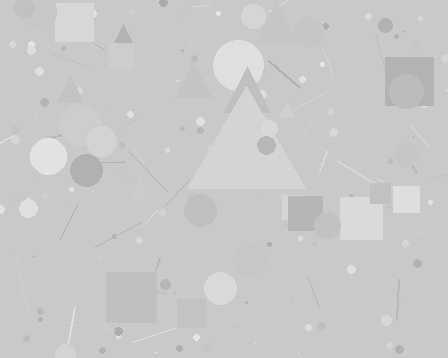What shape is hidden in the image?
A triangle is hidden in the image.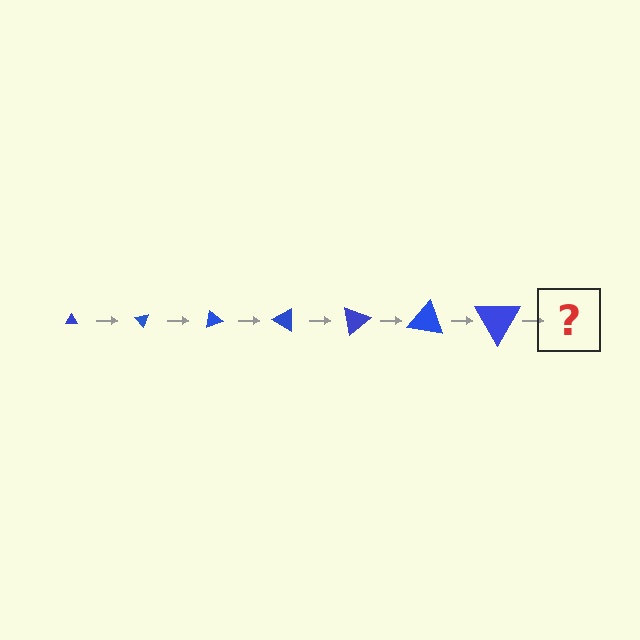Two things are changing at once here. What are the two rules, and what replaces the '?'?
The two rules are that the triangle grows larger each step and it rotates 50 degrees each step. The '?' should be a triangle, larger than the previous one and rotated 350 degrees from the start.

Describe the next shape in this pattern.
It should be a triangle, larger than the previous one and rotated 350 degrees from the start.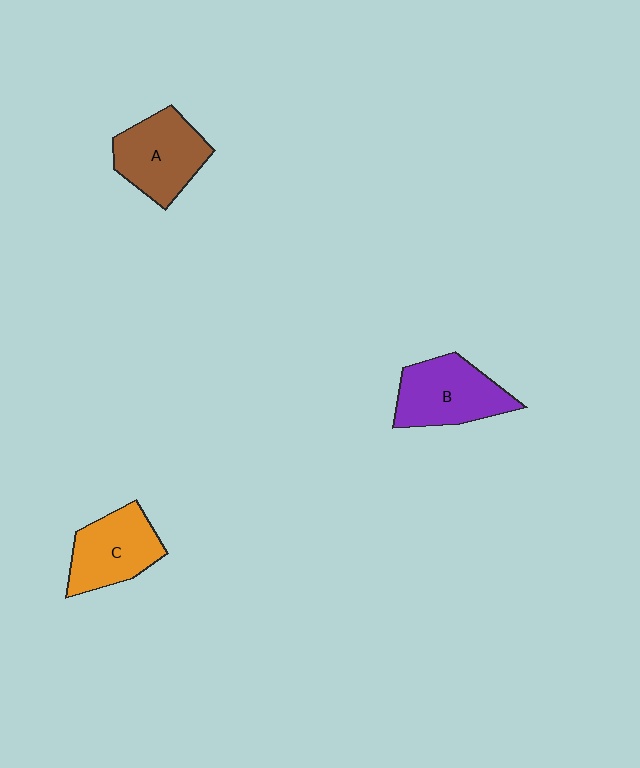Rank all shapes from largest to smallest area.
From largest to smallest: B (purple), A (brown), C (orange).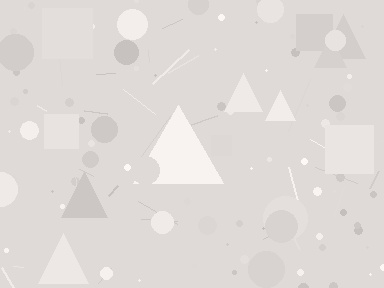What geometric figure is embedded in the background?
A triangle is embedded in the background.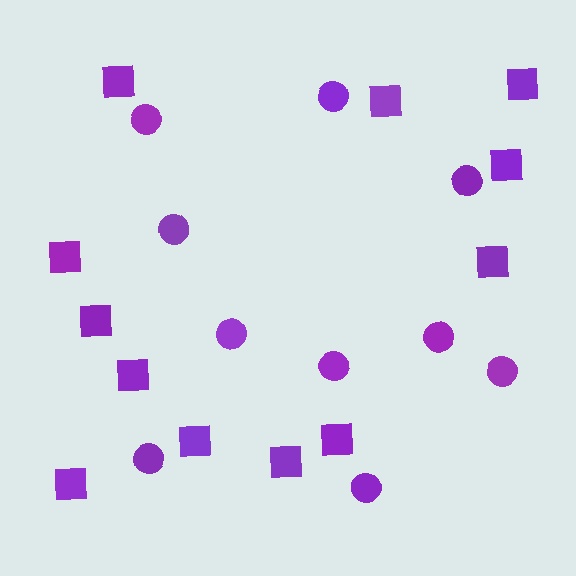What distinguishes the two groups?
There are 2 groups: one group of circles (10) and one group of squares (12).